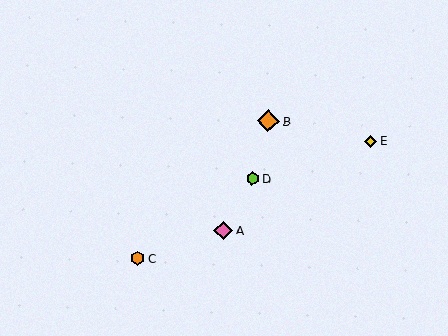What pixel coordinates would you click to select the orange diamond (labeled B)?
Click at (268, 121) to select the orange diamond B.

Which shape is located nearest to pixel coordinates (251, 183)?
The lime hexagon (labeled D) at (252, 179) is nearest to that location.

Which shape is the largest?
The orange diamond (labeled B) is the largest.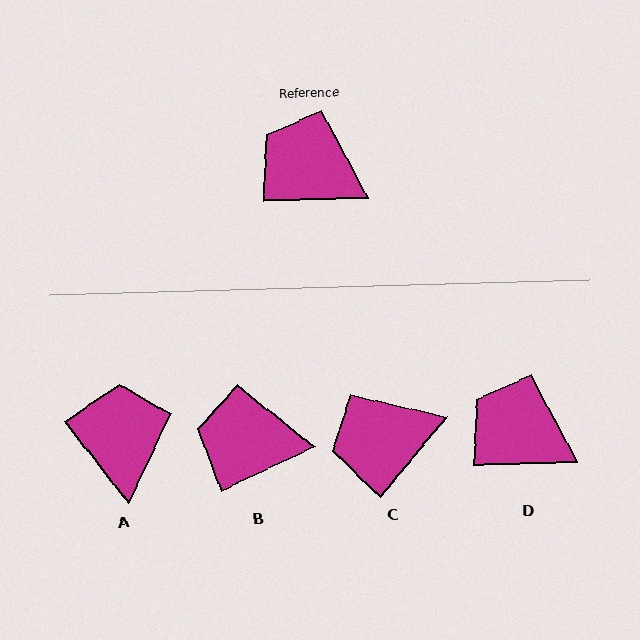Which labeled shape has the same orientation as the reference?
D.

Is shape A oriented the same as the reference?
No, it is off by about 53 degrees.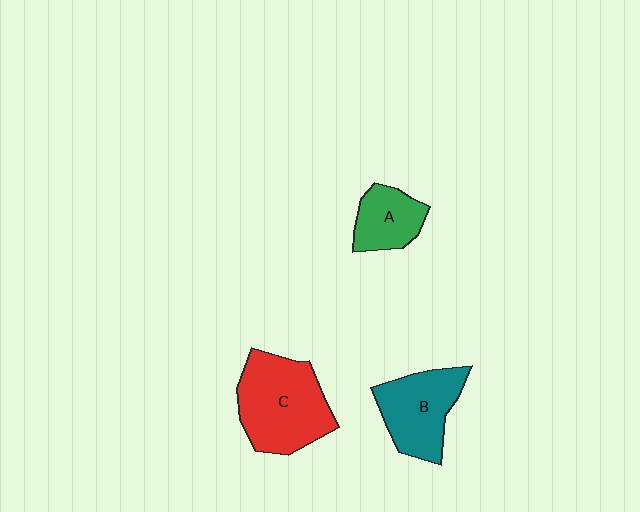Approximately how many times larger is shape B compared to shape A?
Approximately 1.5 times.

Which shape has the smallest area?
Shape A (green).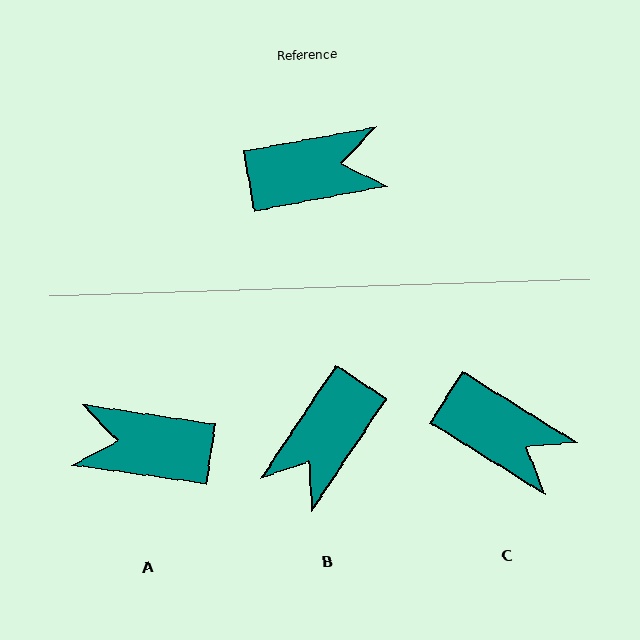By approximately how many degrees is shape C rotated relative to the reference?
Approximately 42 degrees clockwise.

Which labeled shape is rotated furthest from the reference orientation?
A, about 161 degrees away.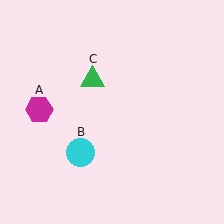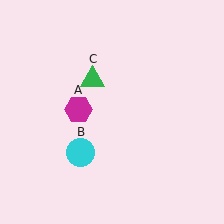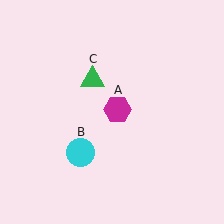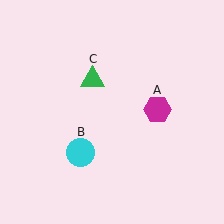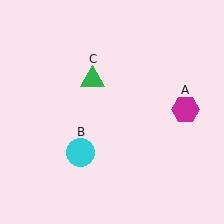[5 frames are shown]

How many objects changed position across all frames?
1 object changed position: magenta hexagon (object A).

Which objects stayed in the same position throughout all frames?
Cyan circle (object B) and green triangle (object C) remained stationary.